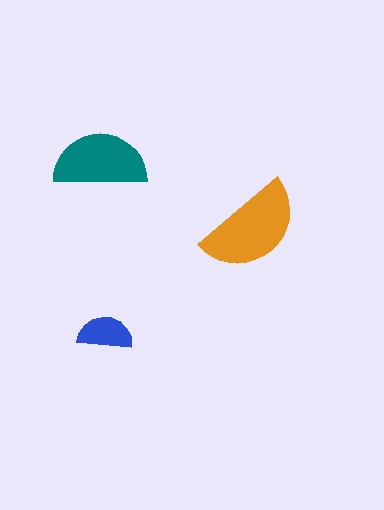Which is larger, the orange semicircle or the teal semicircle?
The orange one.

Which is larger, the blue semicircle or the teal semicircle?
The teal one.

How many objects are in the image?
There are 3 objects in the image.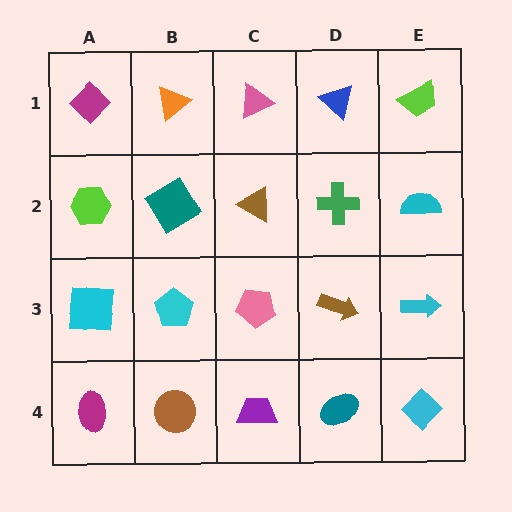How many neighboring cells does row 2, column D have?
4.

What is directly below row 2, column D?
A brown arrow.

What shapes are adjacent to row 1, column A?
A lime hexagon (row 2, column A), an orange triangle (row 1, column B).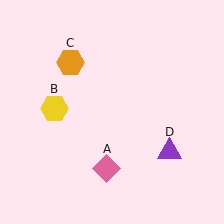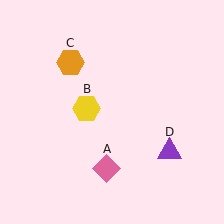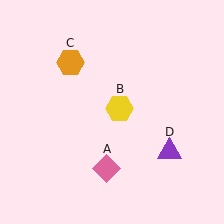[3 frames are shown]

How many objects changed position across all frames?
1 object changed position: yellow hexagon (object B).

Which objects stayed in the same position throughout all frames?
Pink diamond (object A) and orange hexagon (object C) and purple triangle (object D) remained stationary.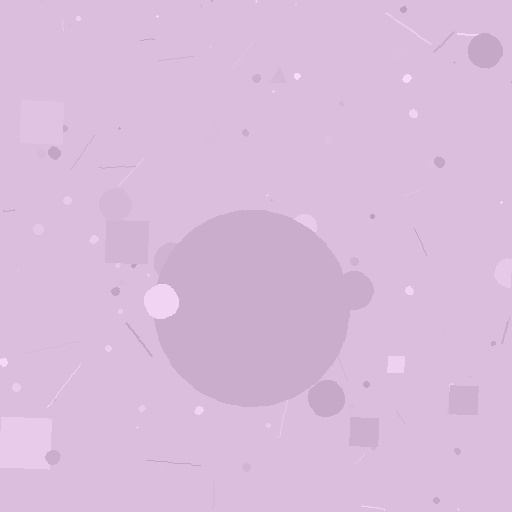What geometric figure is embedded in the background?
A circle is embedded in the background.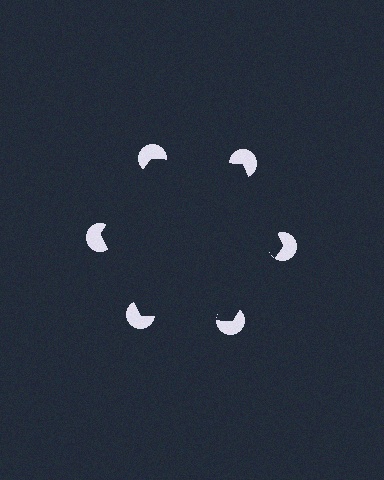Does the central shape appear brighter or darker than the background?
It typically appears slightly darker than the background, even though no actual brightness change is drawn.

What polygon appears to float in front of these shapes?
An illusory hexagon — its edges are inferred from the aligned wedge cuts in the pac-man discs, not physically drawn.